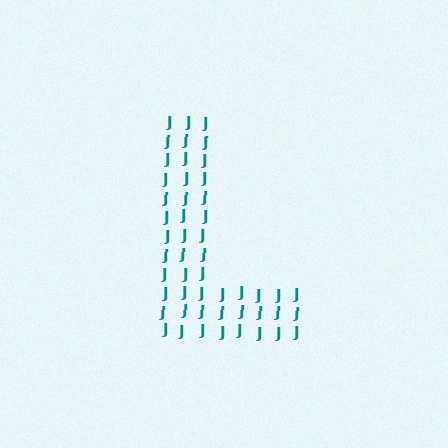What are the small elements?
The small elements are letter J's.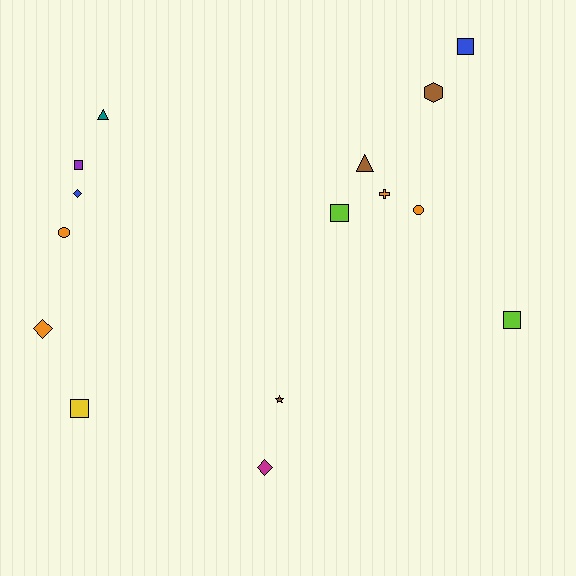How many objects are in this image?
There are 15 objects.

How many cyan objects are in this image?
There are no cyan objects.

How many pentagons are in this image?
There are no pentagons.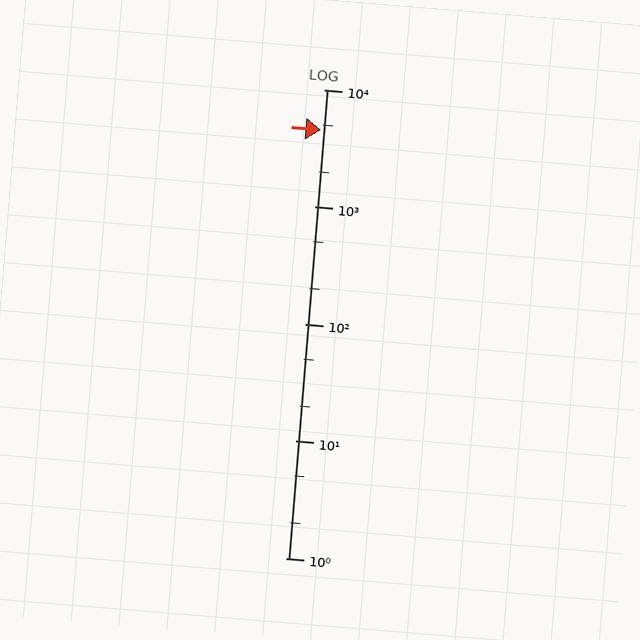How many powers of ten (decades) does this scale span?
The scale spans 4 decades, from 1 to 10000.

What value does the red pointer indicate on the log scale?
The pointer indicates approximately 4500.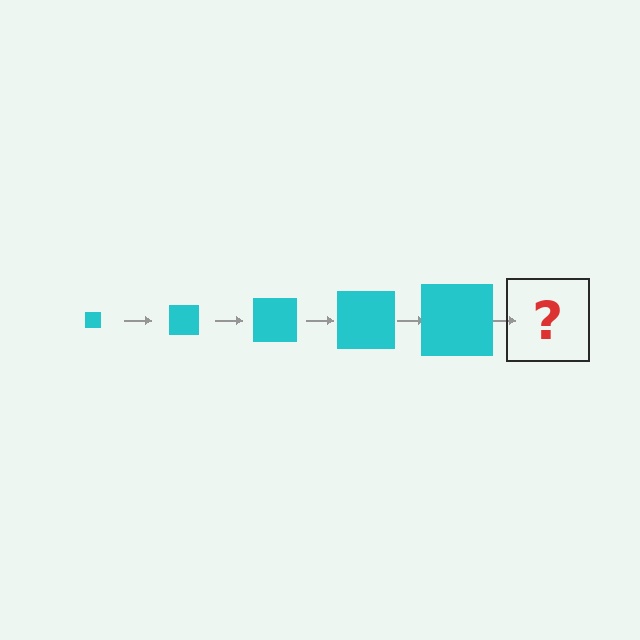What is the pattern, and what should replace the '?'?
The pattern is that the square gets progressively larger each step. The '?' should be a cyan square, larger than the previous one.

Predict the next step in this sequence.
The next step is a cyan square, larger than the previous one.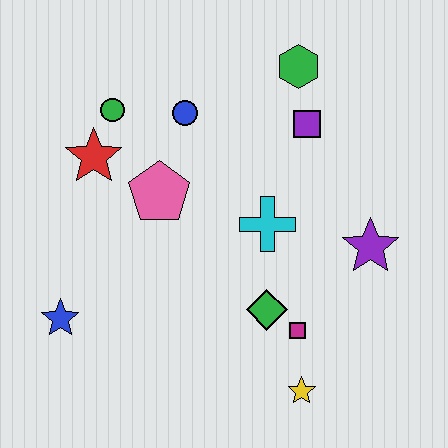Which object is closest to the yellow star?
The magenta square is closest to the yellow star.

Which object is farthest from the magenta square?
The green circle is farthest from the magenta square.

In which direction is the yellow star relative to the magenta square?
The yellow star is below the magenta square.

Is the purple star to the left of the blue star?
No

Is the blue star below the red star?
Yes